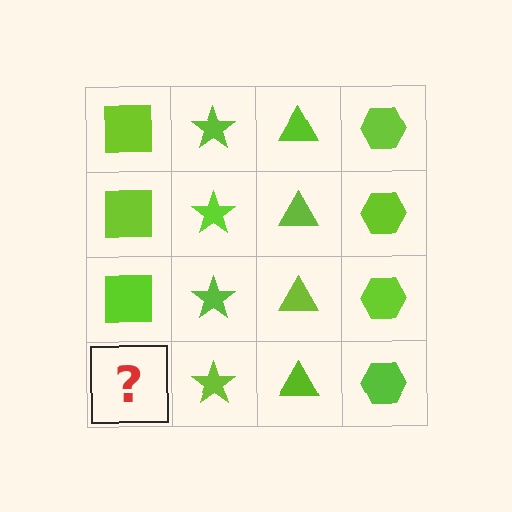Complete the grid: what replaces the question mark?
The question mark should be replaced with a lime square.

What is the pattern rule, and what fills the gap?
The rule is that each column has a consistent shape. The gap should be filled with a lime square.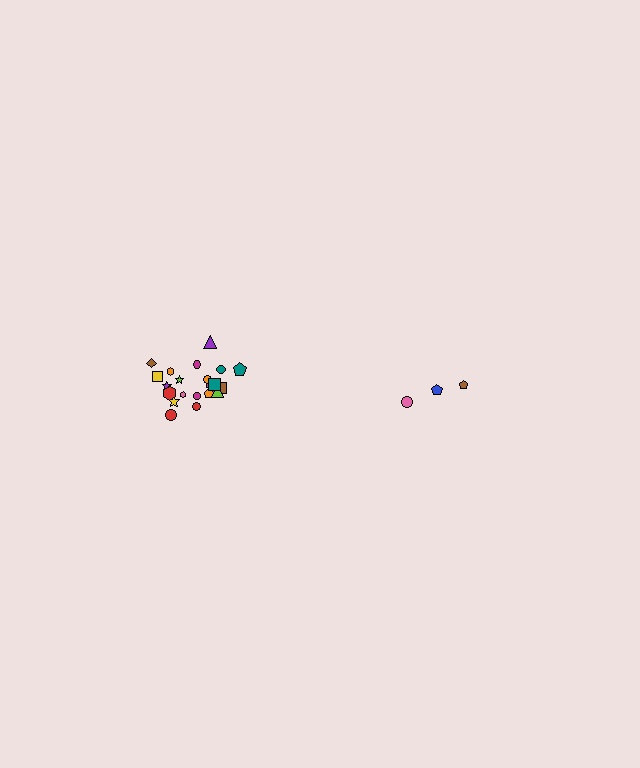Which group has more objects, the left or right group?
The left group.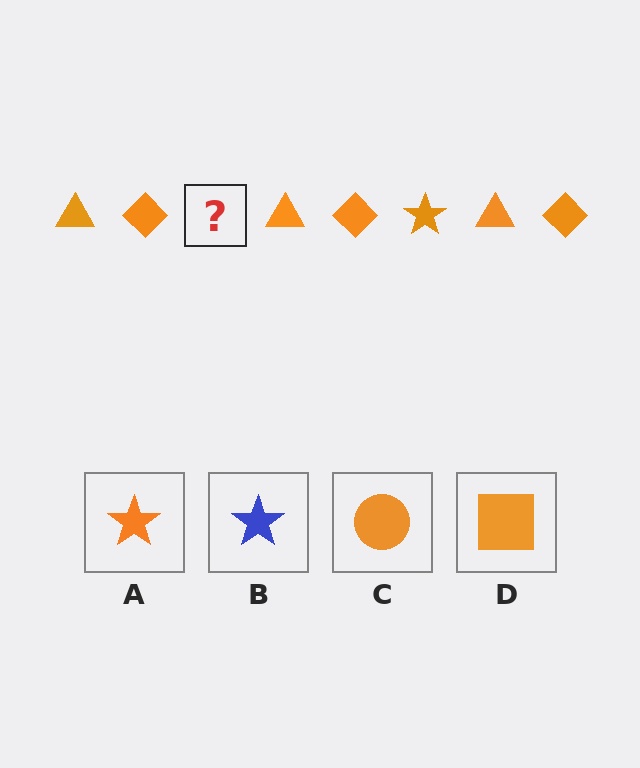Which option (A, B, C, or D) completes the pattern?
A.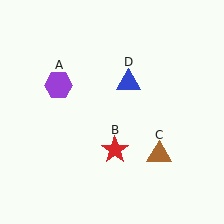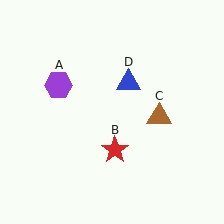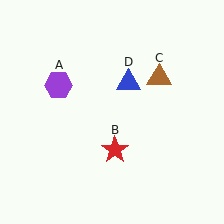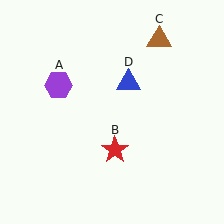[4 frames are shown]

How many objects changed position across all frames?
1 object changed position: brown triangle (object C).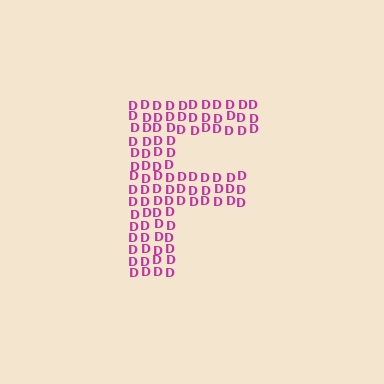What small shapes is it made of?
It is made of small letter D's.